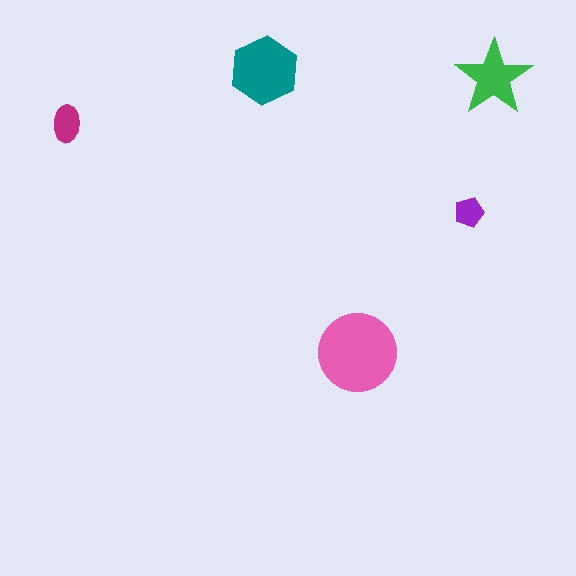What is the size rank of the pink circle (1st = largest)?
1st.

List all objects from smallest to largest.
The purple pentagon, the magenta ellipse, the green star, the teal hexagon, the pink circle.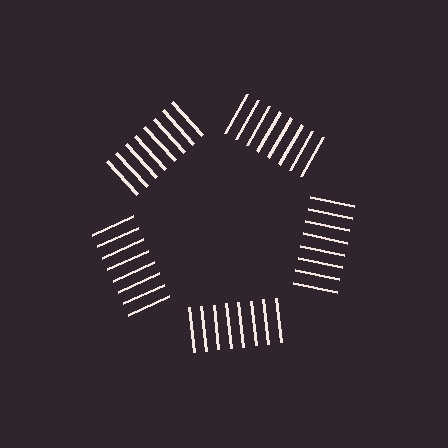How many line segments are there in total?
40 — 8 along each of the 5 edges.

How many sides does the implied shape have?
5 sides — the line-ends trace a pentagon.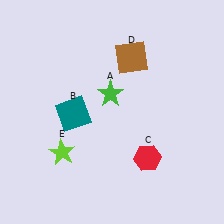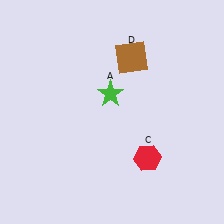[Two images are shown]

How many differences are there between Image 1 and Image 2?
There are 2 differences between the two images.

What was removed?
The teal square (B), the lime star (E) were removed in Image 2.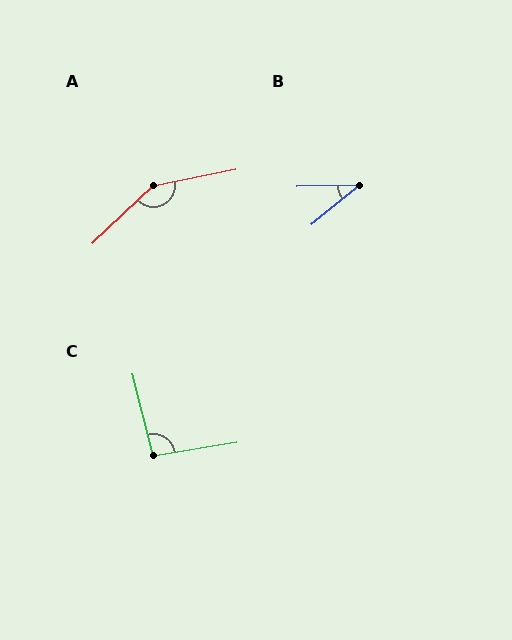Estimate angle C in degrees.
Approximately 95 degrees.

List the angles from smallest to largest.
B (37°), C (95°), A (148°).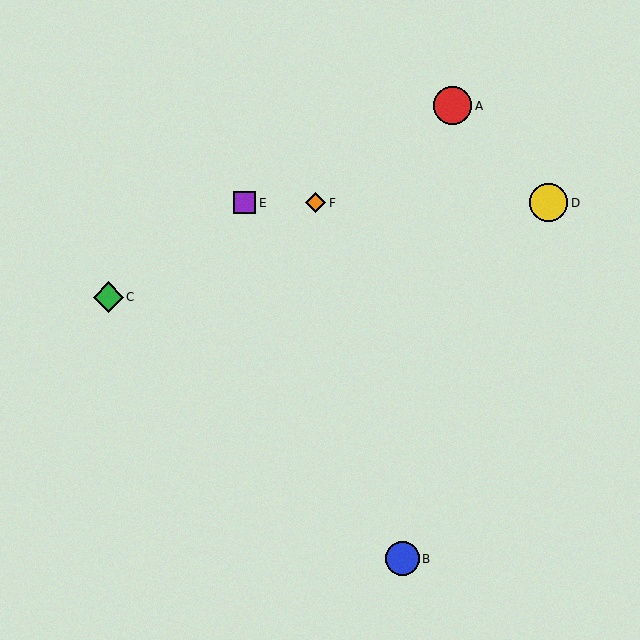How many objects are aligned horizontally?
3 objects (D, E, F) are aligned horizontally.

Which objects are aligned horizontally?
Objects D, E, F are aligned horizontally.